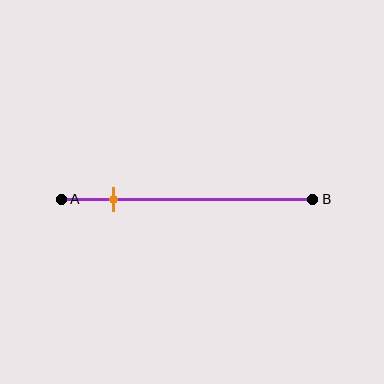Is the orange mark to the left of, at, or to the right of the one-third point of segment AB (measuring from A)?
The orange mark is to the left of the one-third point of segment AB.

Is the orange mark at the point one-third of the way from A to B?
No, the mark is at about 20% from A, not at the 33% one-third point.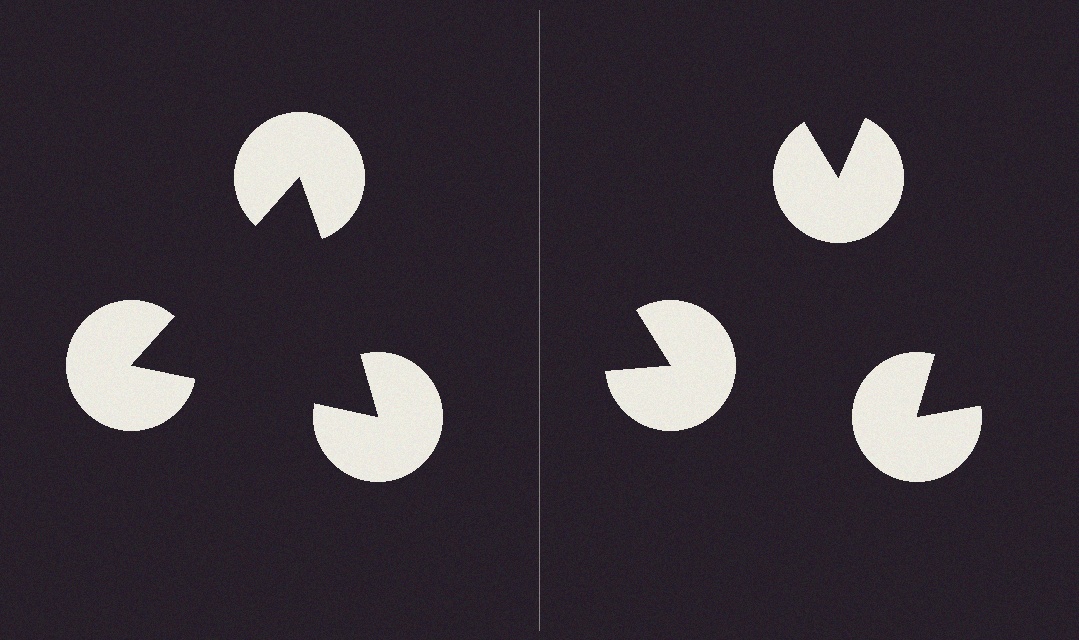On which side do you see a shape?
An illusory triangle appears on the left side. On the right side the wedge cuts are rotated, so no coherent shape forms.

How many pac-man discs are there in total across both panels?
6 — 3 on each side.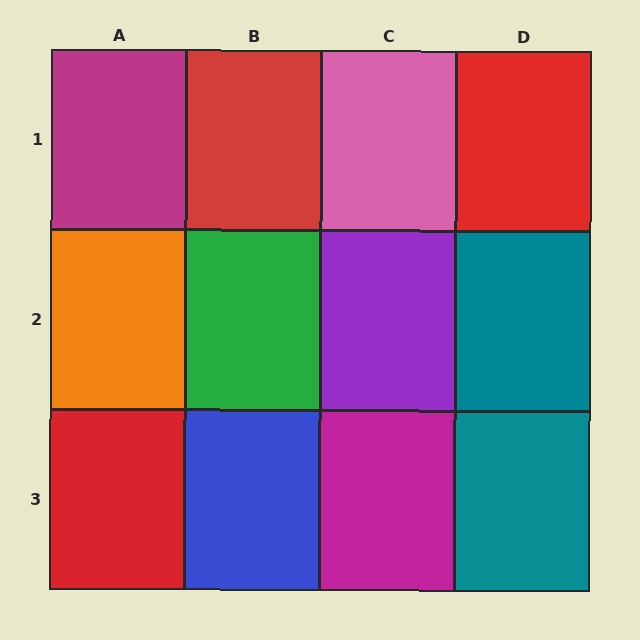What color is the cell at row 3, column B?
Blue.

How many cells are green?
1 cell is green.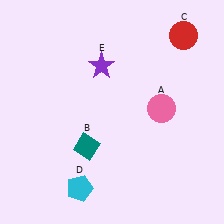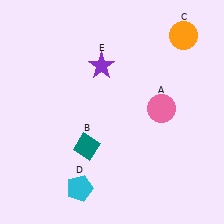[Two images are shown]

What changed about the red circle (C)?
In Image 1, C is red. In Image 2, it changed to orange.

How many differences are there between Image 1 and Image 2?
There is 1 difference between the two images.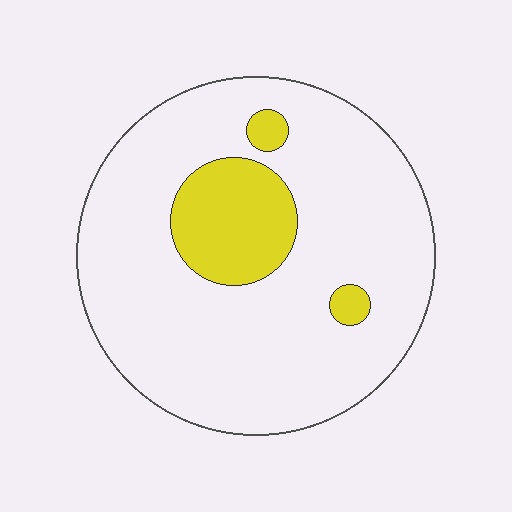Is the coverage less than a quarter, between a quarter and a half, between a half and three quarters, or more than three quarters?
Less than a quarter.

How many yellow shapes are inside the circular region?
3.